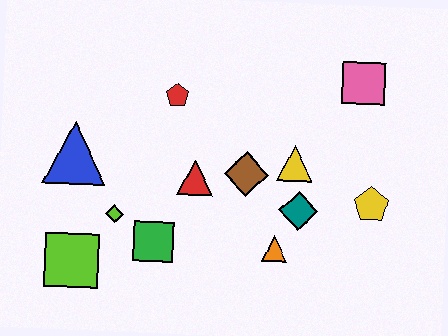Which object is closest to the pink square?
The yellow triangle is closest to the pink square.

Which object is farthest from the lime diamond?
The pink square is farthest from the lime diamond.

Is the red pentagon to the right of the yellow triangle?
No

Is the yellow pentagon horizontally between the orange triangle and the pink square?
No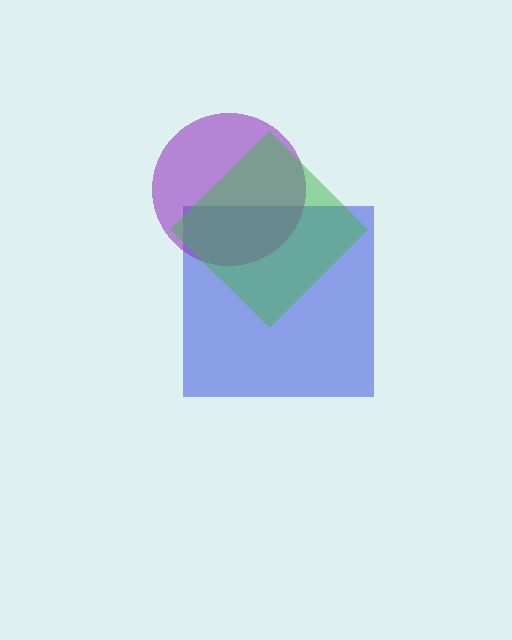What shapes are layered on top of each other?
The layered shapes are: a blue square, a purple circle, a green diamond.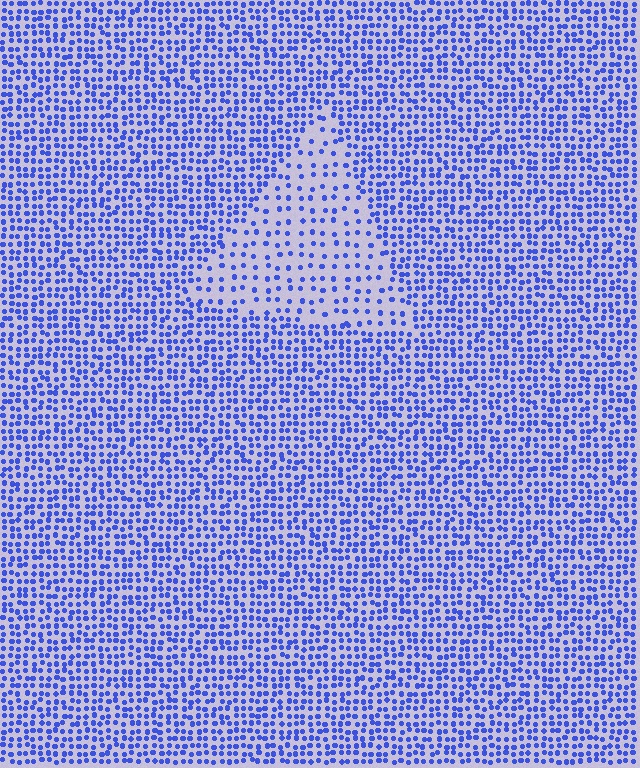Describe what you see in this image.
The image contains small blue elements arranged at two different densities. A triangle-shaped region is visible where the elements are less densely packed than the surrounding area.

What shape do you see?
I see a triangle.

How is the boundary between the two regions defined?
The boundary is defined by a change in element density (approximately 2.3x ratio). All elements are the same color, size, and shape.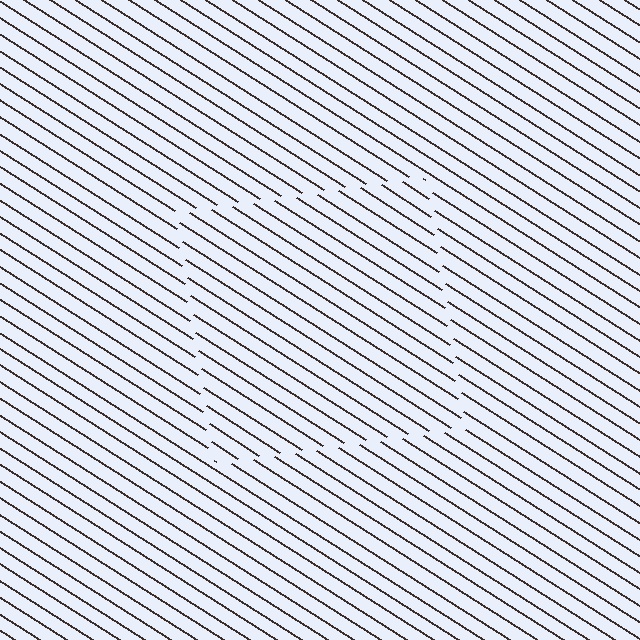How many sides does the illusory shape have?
4 sides — the line-ends trace a square.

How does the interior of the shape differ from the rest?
The interior of the shape contains the same grating, shifted by half a period — the contour is defined by the phase discontinuity where line-ends from the inner and outer gratings abut.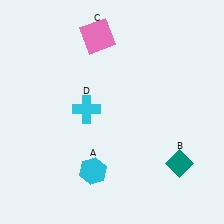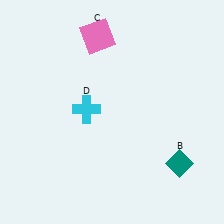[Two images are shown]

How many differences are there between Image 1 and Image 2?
There is 1 difference between the two images.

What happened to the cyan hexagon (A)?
The cyan hexagon (A) was removed in Image 2. It was in the bottom-left area of Image 1.